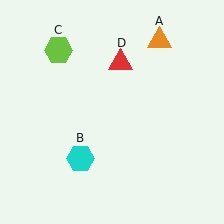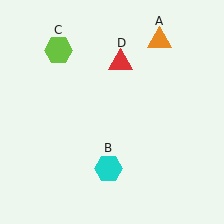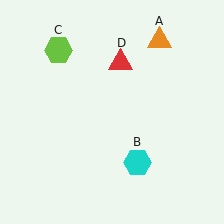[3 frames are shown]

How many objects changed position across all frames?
1 object changed position: cyan hexagon (object B).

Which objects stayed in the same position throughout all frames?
Orange triangle (object A) and lime hexagon (object C) and red triangle (object D) remained stationary.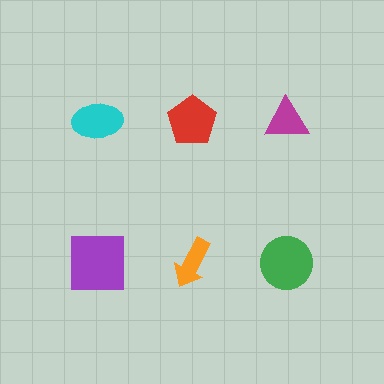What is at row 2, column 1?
A purple square.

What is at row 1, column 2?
A red pentagon.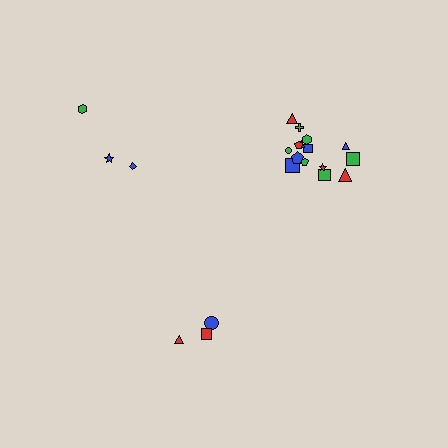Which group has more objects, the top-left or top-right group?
The top-right group.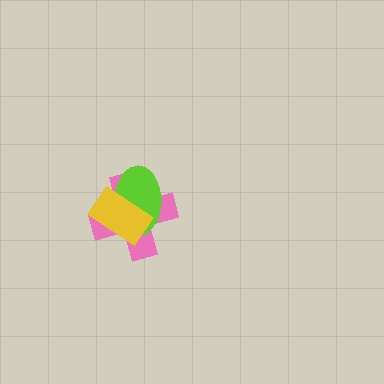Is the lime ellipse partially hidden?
Yes, it is partially covered by another shape.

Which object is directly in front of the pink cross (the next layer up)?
The lime ellipse is directly in front of the pink cross.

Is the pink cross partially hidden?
Yes, it is partially covered by another shape.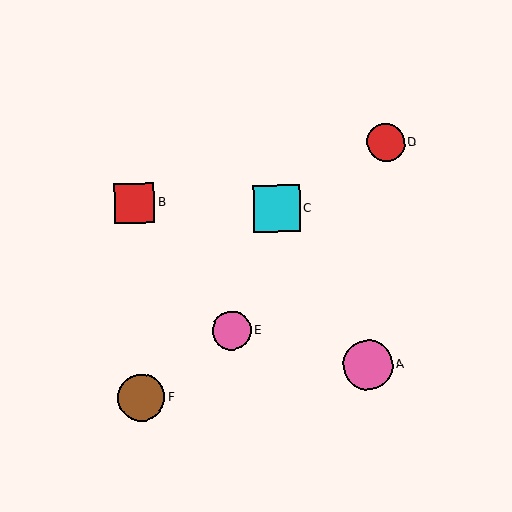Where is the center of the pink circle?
The center of the pink circle is at (368, 365).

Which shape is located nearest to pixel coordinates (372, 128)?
The red circle (labeled D) at (386, 143) is nearest to that location.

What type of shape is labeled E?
Shape E is a pink circle.